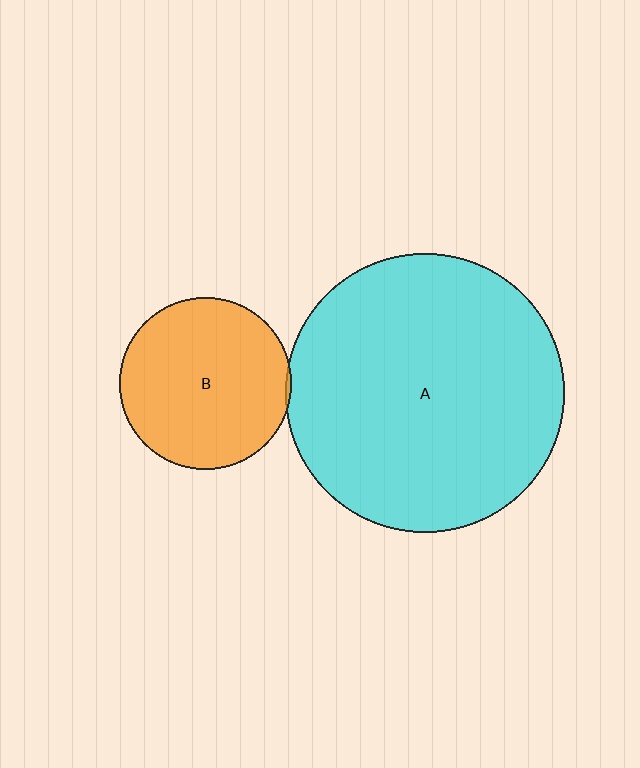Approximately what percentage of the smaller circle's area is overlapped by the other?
Approximately 5%.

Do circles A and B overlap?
Yes.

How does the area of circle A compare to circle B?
Approximately 2.6 times.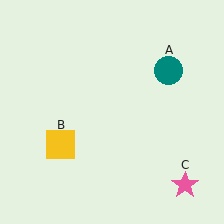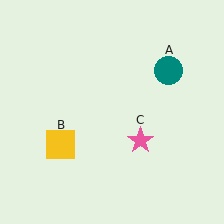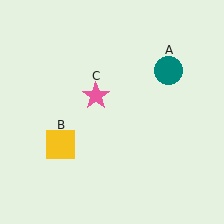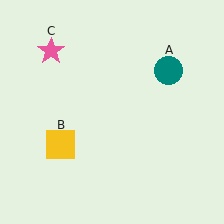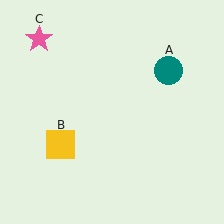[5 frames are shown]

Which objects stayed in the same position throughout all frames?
Teal circle (object A) and yellow square (object B) remained stationary.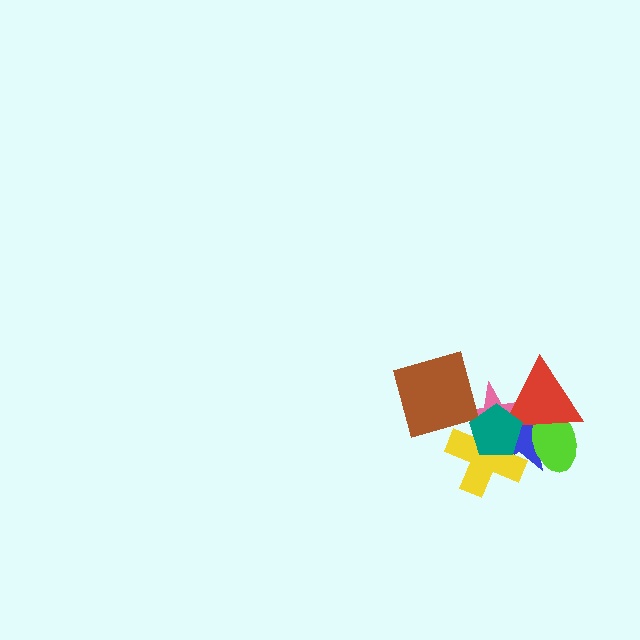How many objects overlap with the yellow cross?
3 objects overlap with the yellow cross.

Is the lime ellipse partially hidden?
Yes, it is partially covered by another shape.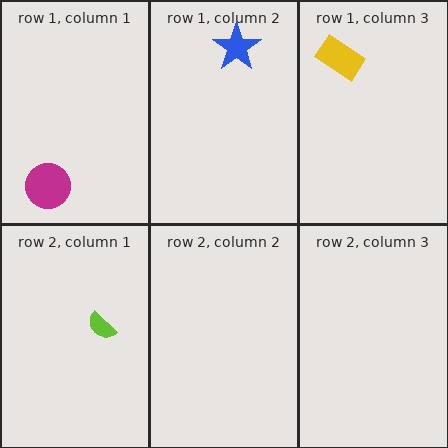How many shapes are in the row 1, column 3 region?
1.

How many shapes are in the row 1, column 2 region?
1.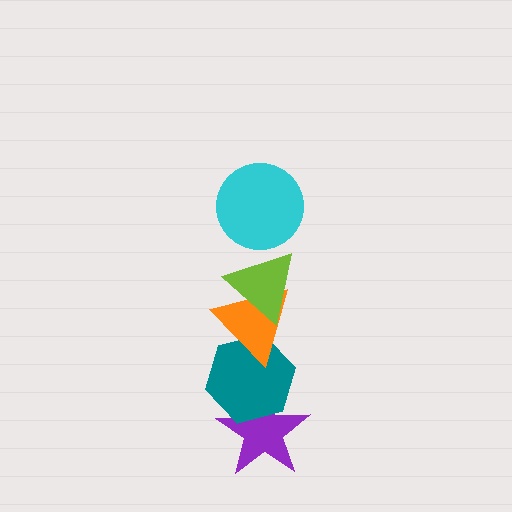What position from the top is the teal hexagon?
The teal hexagon is 4th from the top.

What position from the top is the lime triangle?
The lime triangle is 2nd from the top.